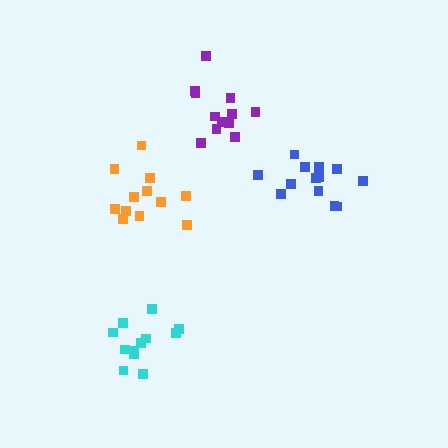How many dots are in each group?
Group 1: 12 dots, Group 2: 12 dots, Group 3: 13 dots, Group 4: 12 dots (49 total).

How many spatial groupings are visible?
There are 4 spatial groupings.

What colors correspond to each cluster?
The clusters are colored: cyan, orange, blue, purple.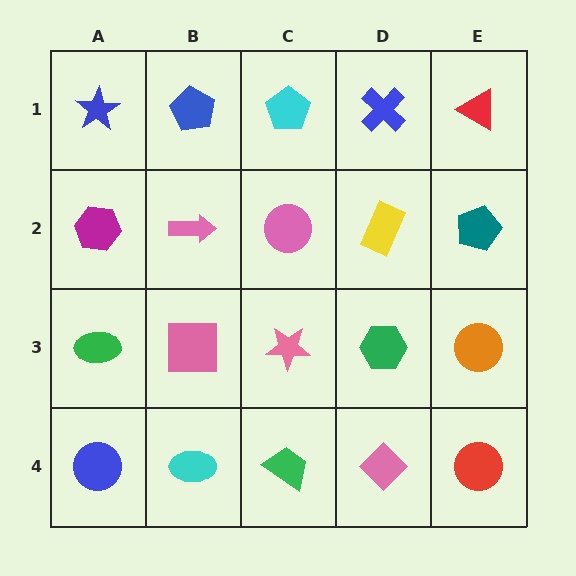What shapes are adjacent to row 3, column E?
A teal pentagon (row 2, column E), a red circle (row 4, column E), a green hexagon (row 3, column D).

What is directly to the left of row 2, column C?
A pink arrow.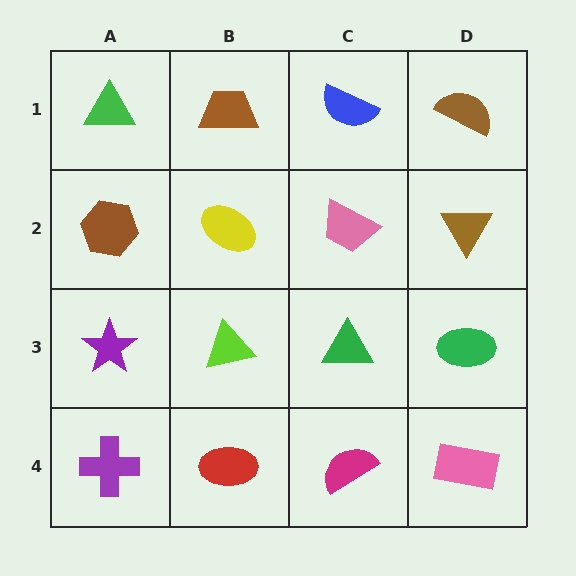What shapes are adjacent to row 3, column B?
A yellow ellipse (row 2, column B), a red ellipse (row 4, column B), a purple star (row 3, column A), a green triangle (row 3, column C).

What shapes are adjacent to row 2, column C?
A blue semicircle (row 1, column C), a green triangle (row 3, column C), a yellow ellipse (row 2, column B), a brown triangle (row 2, column D).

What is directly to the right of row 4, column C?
A pink rectangle.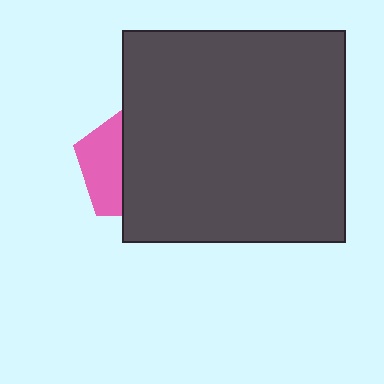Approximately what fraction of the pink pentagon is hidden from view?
Roughly 64% of the pink pentagon is hidden behind the dark gray rectangle.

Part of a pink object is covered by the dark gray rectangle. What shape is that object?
It is a pentagon.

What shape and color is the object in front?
The object in front is a dark gray rectangle.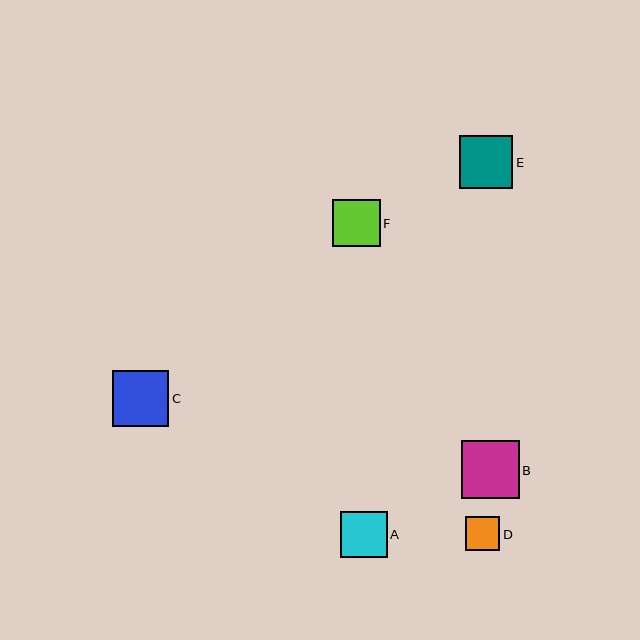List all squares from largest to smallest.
From largest to smallest: B, C, E, F, A, D.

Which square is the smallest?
Square D is the smallest with a size of approximately 34 pixels.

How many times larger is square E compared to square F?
Square E is approximately 1.1 times the size of square F.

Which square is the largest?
Square B is the largest with a size of approximately 58 pixels.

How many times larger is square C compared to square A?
Square C is approximately 1.2 times the size of square A.